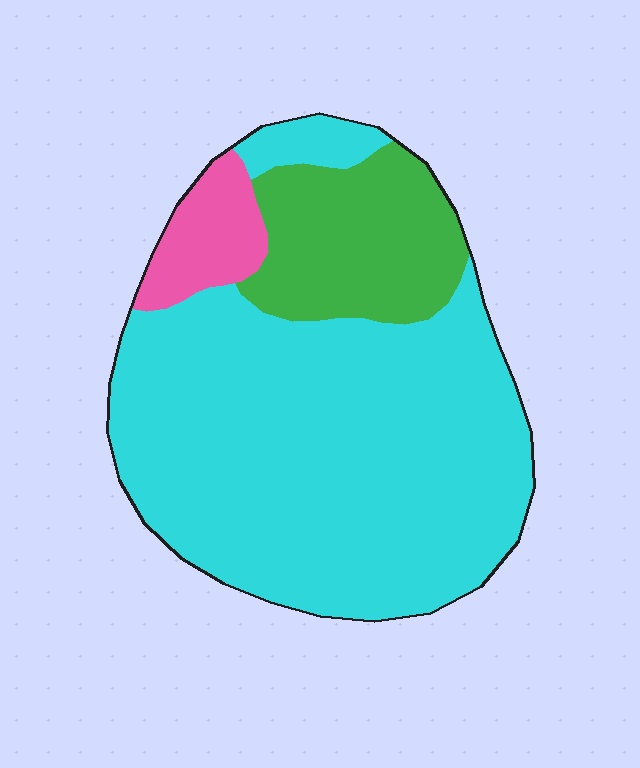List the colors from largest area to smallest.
From largest to smallest: cyan, green, pink.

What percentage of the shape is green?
Green covers 19% of the shape.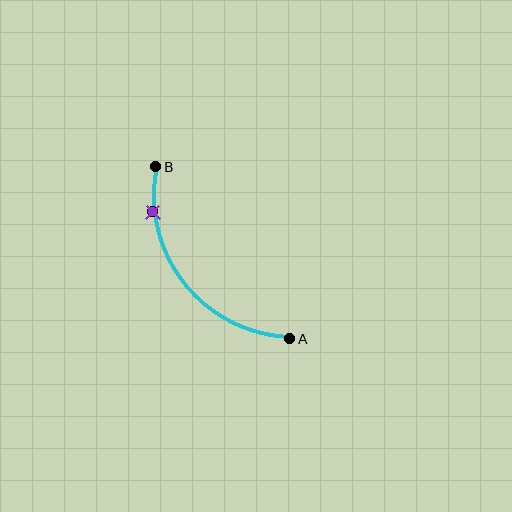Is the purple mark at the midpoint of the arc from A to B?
No. The purple mark lies on the arc but is closer to endpoint B. The arc midpoint would be at the point on the curve equidistant along the arc from both A and B.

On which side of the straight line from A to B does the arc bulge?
The arc bulges below and to the left of the straight line connecting A and B.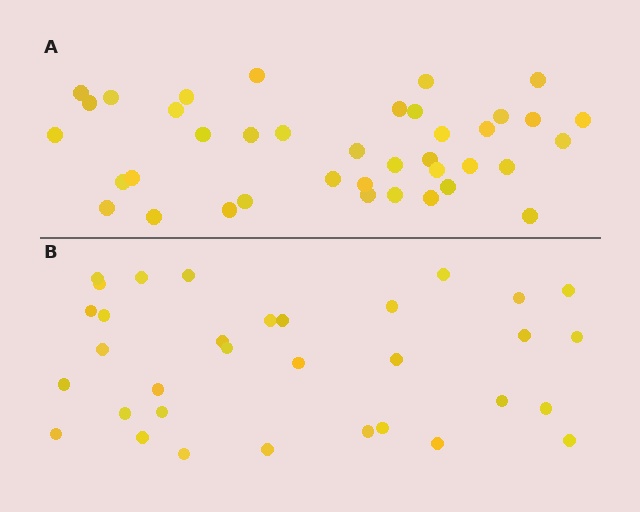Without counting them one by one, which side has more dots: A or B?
Region A (the top region) has more dots.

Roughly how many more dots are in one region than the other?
Region A has about 6 more dots than region B.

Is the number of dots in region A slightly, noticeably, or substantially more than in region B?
Region A has only slightly more — the two regions are fairly close. The ratio is roughly 1.2 to 1.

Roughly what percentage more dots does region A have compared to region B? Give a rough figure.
About 20% more.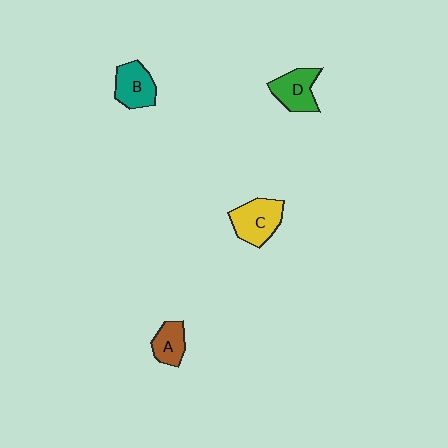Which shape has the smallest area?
Shape A (brown).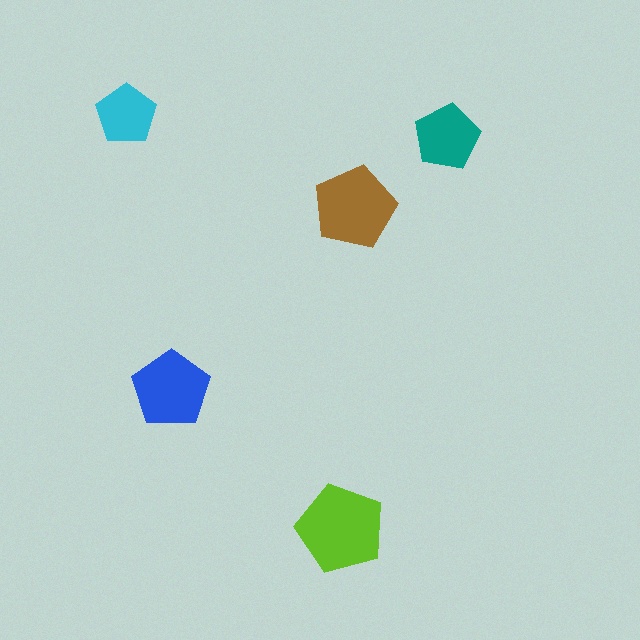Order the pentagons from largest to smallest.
the lime one, the brown one, the blue one, the teal one, the cyan one.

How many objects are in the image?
There are 5 objects in the image.